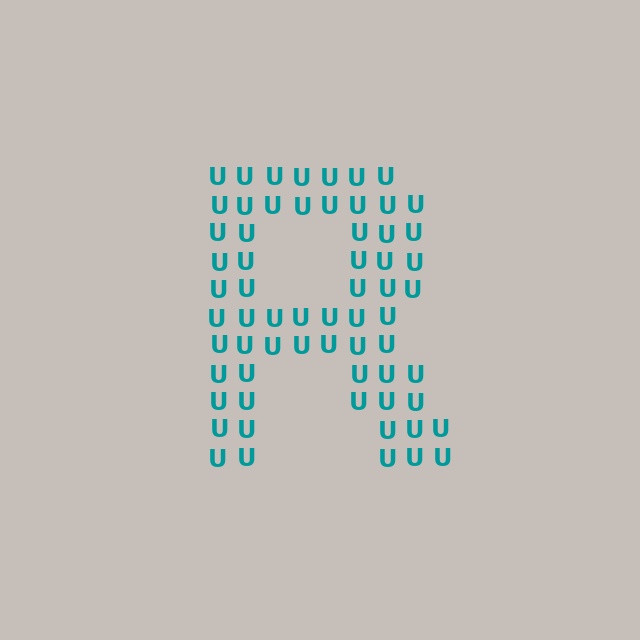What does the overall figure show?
The overall figure shows the letter R.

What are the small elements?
The small elements are letter U's.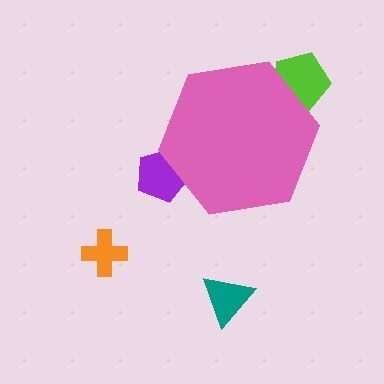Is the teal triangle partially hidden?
No, the teal triangle is fully visible.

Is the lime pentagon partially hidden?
Yes, the lime pentagon is partially hidden behind the pink hexagon.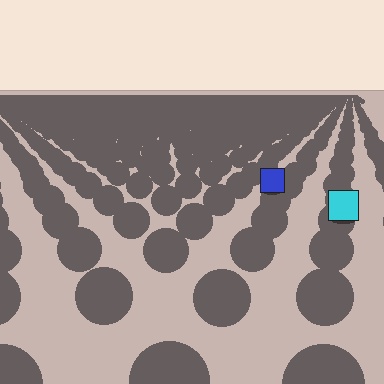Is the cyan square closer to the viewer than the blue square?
Yes. The cyan square is closer — you can tell from the texture gradient: the ground texture is coarser near it.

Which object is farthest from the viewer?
The blue square is farthest from the viewer. It appears smaller and the ground texture around it is denser.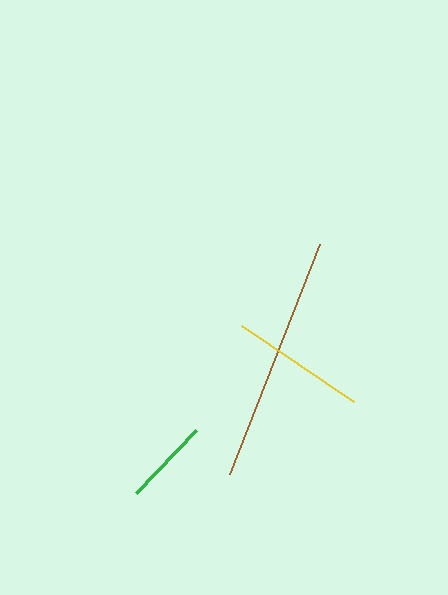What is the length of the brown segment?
The brown segment is approximately 247 pixels long.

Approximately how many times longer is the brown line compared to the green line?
The brown line is approximately 2.8 times the length of the green line.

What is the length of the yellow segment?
The yellow segment is approximately 136 pixels long.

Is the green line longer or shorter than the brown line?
The brown line is longer than the green line.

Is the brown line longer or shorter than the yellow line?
The brown line is longer than the yellow line.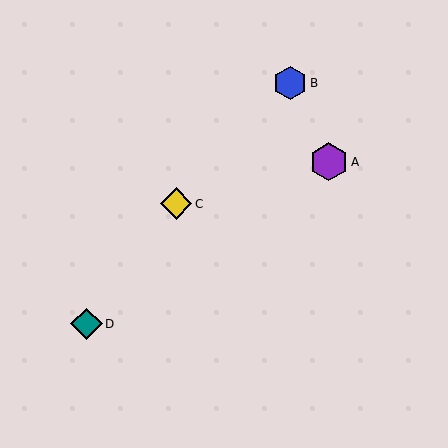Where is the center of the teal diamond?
The center of the teal diamond is at (86, 324).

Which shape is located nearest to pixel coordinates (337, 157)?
The purple hexagon (labeled A) at (329, 162) is nearest to that location.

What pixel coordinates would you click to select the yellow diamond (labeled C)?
Click at (176, 204) to select the yellow diamond C.